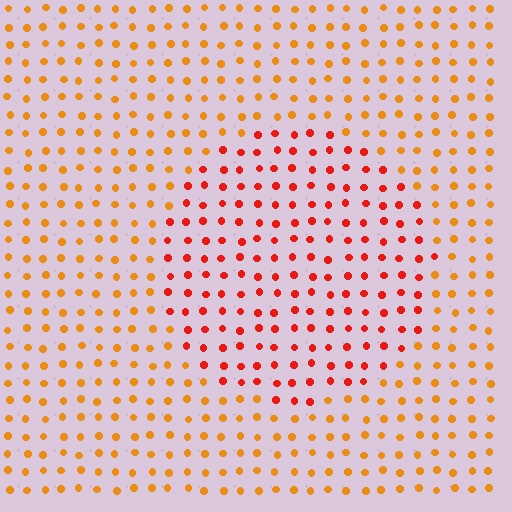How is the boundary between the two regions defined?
The boundary is defined purely by a slight shift in hue (about 33 degrees). Spacing, size, and orientation are identical on both sides.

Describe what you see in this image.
The image is filled with small orange elements in a uniform arrangement. A circle-shaped region is visible where the elements are tinted to a slightly different hue, forming a subtle color boundary.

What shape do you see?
I see a circle.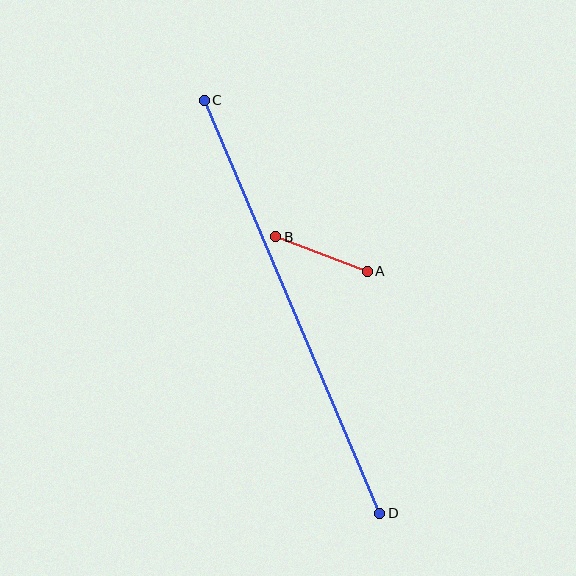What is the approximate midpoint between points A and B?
The midpoint is at approximately (322, 254) pixels.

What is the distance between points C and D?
The distance is approximately 449 pixels.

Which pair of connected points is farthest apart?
Points C and D are farthest apart.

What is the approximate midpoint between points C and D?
The midpoint is at approximately (292, 307) pixels.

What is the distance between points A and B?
The distance is approximately 98 pixels.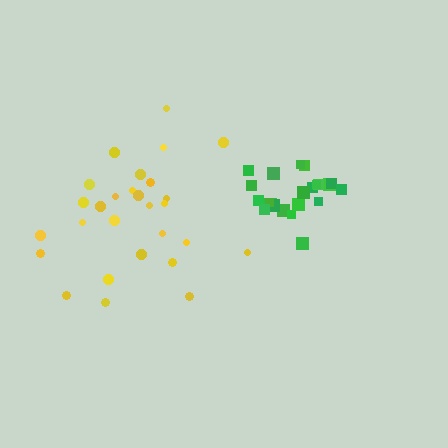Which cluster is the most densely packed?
Green.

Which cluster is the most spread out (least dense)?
Yellow.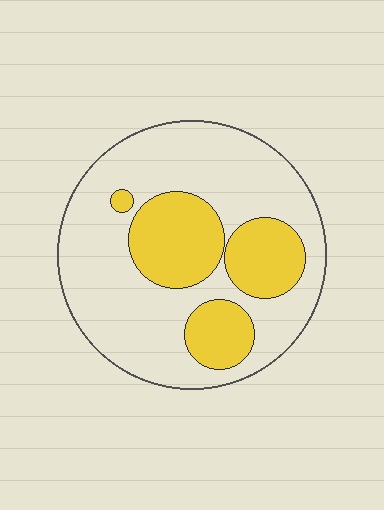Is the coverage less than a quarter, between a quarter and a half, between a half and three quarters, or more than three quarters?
Between a quarter and a half.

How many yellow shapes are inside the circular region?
4.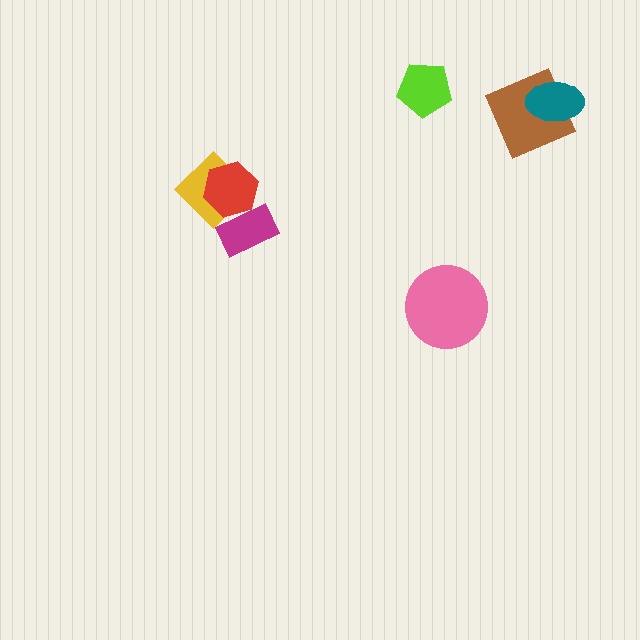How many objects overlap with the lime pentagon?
0 objects overlap with the lime pentagon.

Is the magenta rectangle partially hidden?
No, no other shape covers it.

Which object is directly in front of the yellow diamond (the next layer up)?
The red hexagon is directly in front of the yellow diamond.